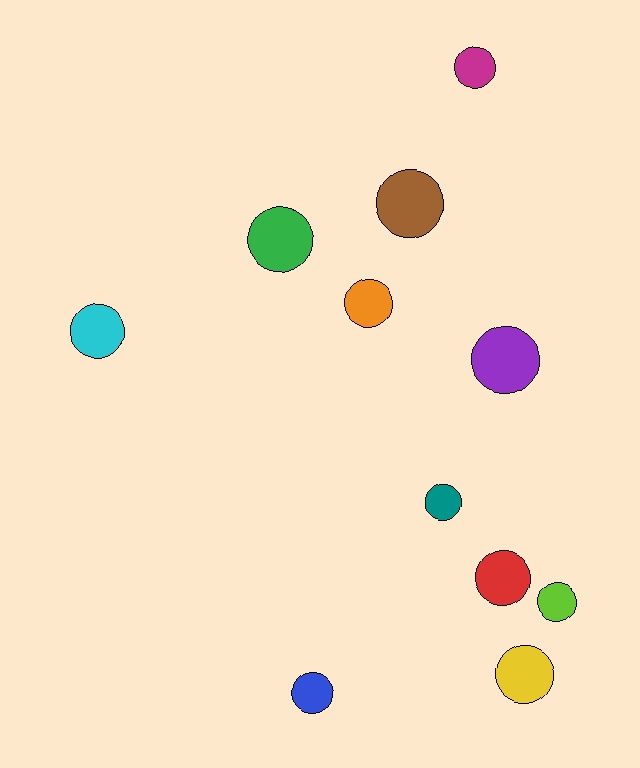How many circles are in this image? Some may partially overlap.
There are 11 circles.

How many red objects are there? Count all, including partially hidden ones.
There is 1 red object.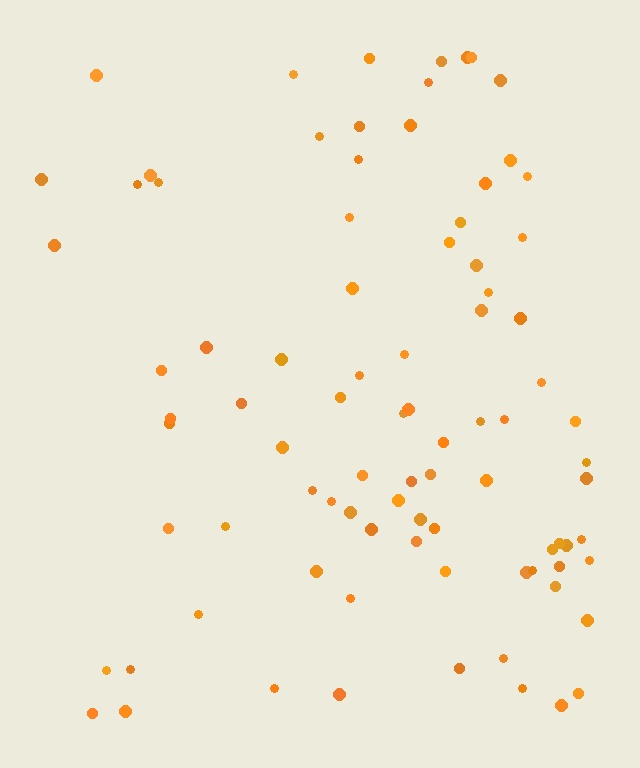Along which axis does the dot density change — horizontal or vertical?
Horizontal.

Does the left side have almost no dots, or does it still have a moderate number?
Still a moderate number, just noticeably fewer than the right.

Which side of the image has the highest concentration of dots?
The right.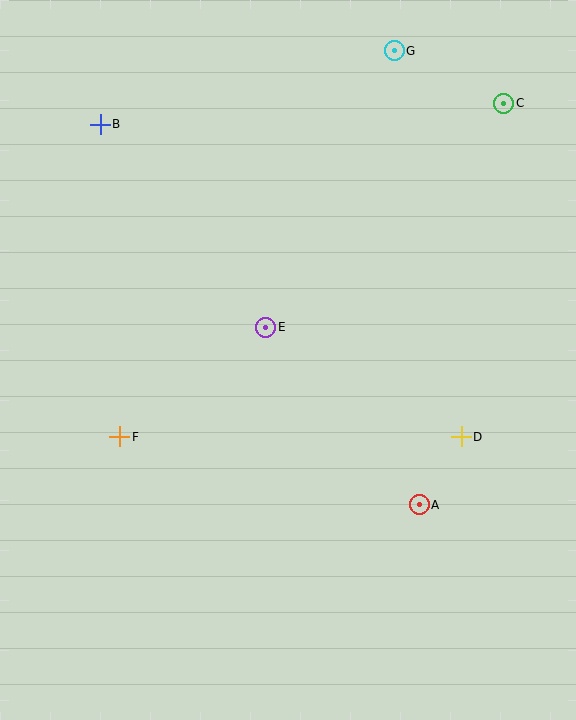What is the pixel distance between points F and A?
The distance between F and A is 307 pixels.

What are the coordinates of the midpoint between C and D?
The midpoint between C and D is at (482, 270).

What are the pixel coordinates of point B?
Point B is at (100, 124).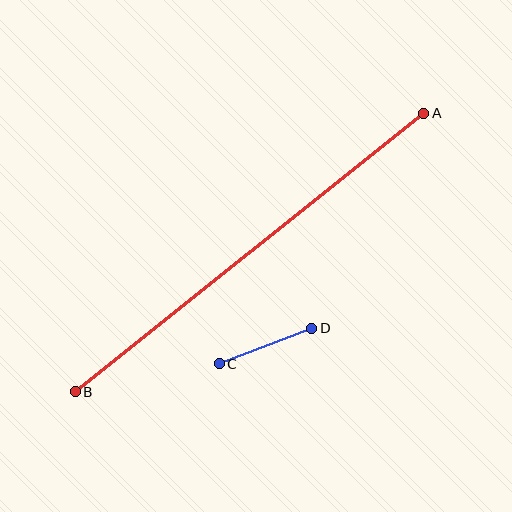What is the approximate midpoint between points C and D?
The midpoint is at approximately (265, 346) pixels.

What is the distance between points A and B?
The distance is approximately 446 pixels.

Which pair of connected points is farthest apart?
Points A and B are farthest apart.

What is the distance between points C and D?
The distance is approximately 99 pixels.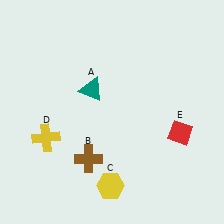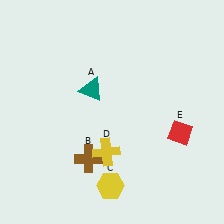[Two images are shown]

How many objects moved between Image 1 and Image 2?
1 object moved between the two images.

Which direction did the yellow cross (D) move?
The yellow cross (D) moved right.